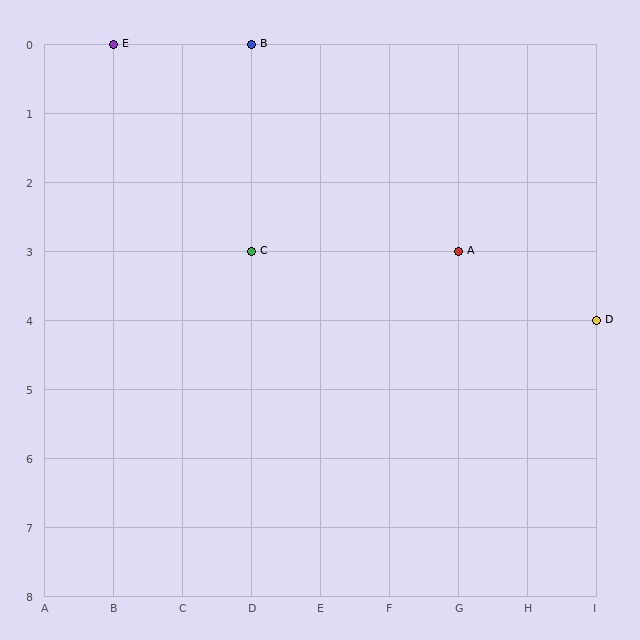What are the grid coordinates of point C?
Point C is at grid coordinates (D, 3).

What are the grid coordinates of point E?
Point E is at grid coordinates (B, 0).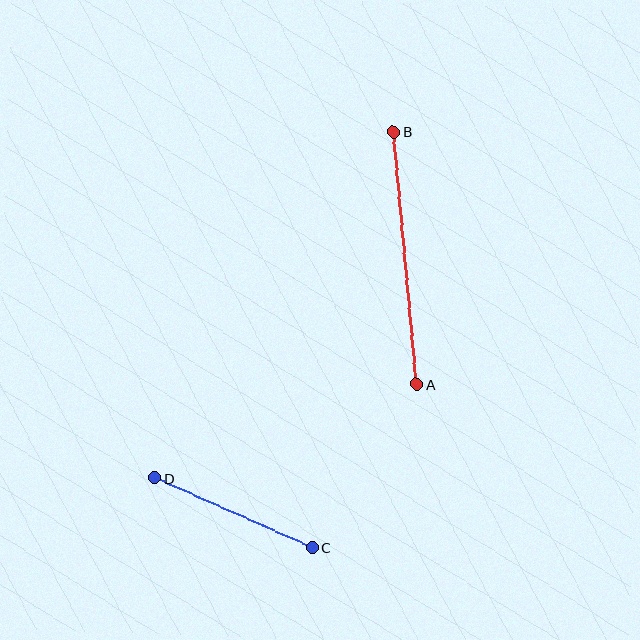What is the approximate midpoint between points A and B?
The midpoint is at approximately (405, 258) pixels.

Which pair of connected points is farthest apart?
Points A and B are farthest apart.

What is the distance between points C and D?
The distance is approximately 172 pixels.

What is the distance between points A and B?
The distance is approximately 253 pixels.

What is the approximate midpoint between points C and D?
The midpoint is at approximately (234, 513) pixels.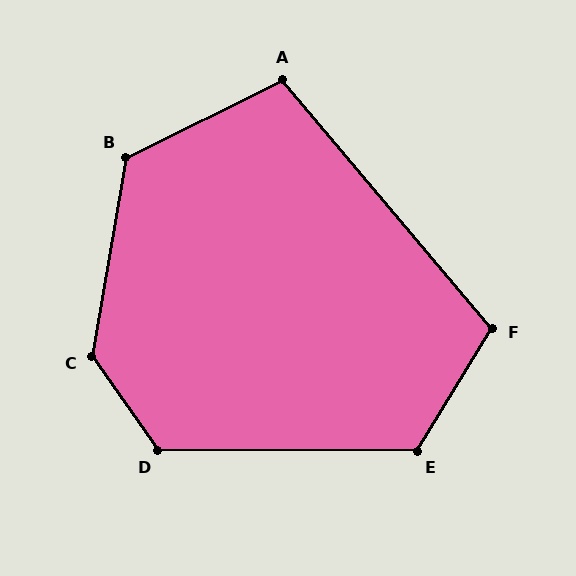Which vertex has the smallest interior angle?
A, at approximately 104 degrees.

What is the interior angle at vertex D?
Approximately 125 degrees (obtuse).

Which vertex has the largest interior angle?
C, at approximately 135 degrees.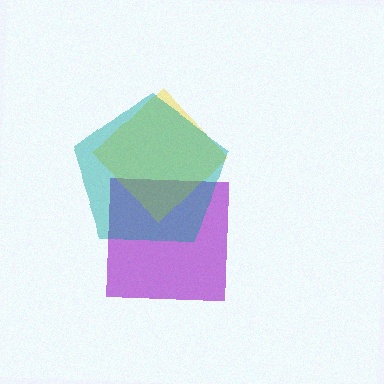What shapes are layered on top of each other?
The layered shapes are: a purple square, a yellow diamond, a teal pentagon.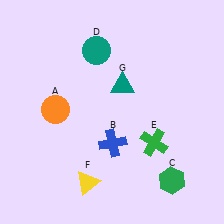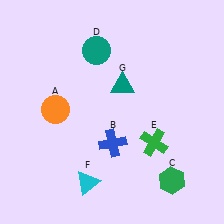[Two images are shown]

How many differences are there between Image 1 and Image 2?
There is 1 difference between the two images.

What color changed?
The triangle (F) changed from yellow in Image 1 to cyan in Image 2.